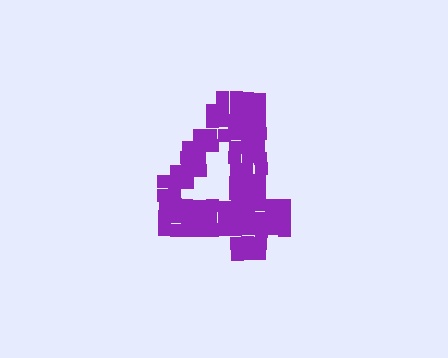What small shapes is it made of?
It is made of small squares.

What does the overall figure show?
The overall figure shows the digit 4.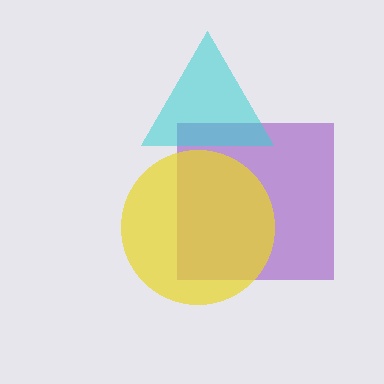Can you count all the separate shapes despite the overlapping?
Yes, there are 3 separate shapes.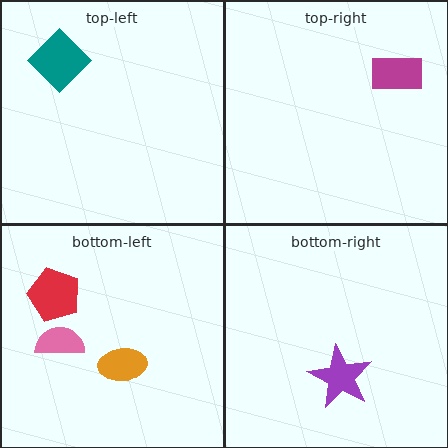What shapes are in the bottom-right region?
The purple star.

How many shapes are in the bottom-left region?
3.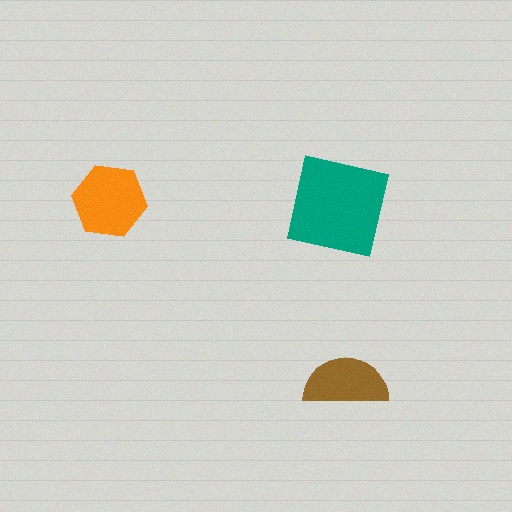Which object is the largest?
The teal square.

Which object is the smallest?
The brown semicircle.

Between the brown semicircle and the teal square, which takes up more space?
The teal square.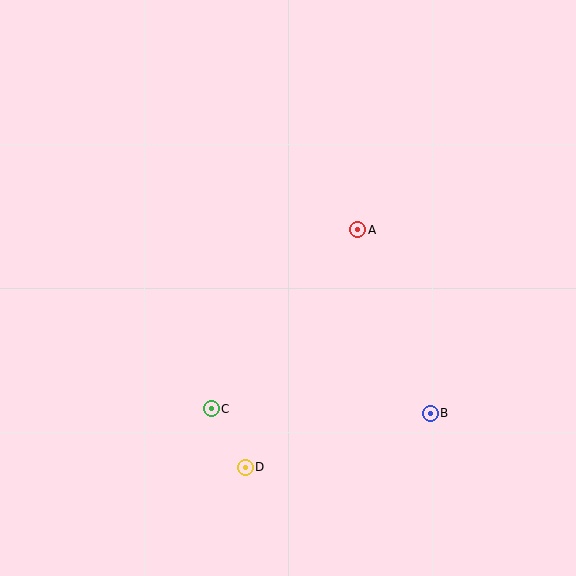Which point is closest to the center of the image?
Point A at (358, 230) is closest to the center.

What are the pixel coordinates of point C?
Point C is at (211, 409).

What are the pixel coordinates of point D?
Point D is at (245, 467).